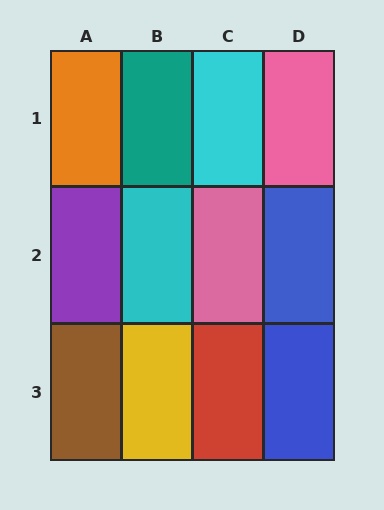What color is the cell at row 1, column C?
Cyan.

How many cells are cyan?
2 cells are cyan.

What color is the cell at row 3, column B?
Yellow.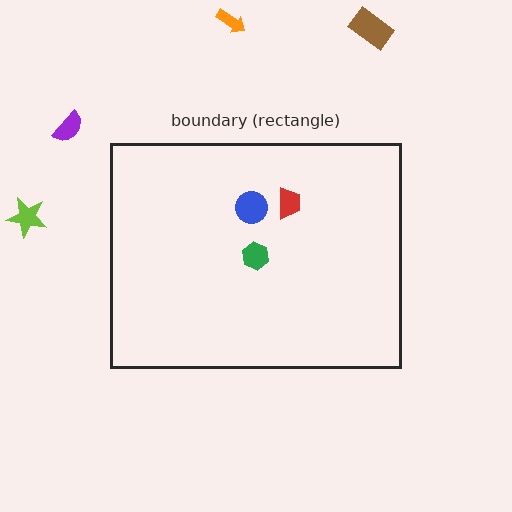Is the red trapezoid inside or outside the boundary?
Inside.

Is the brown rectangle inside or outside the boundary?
Outside.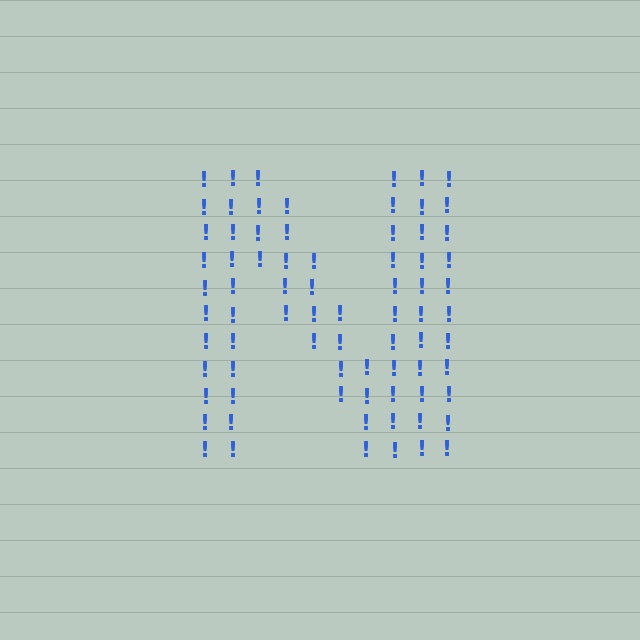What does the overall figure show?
The overall figure shows the letter N.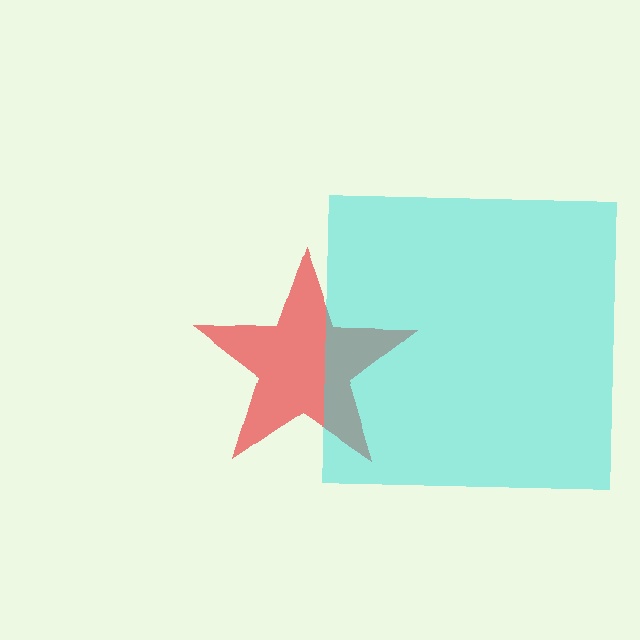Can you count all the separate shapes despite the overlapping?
Yes, there are 2 separate shapes.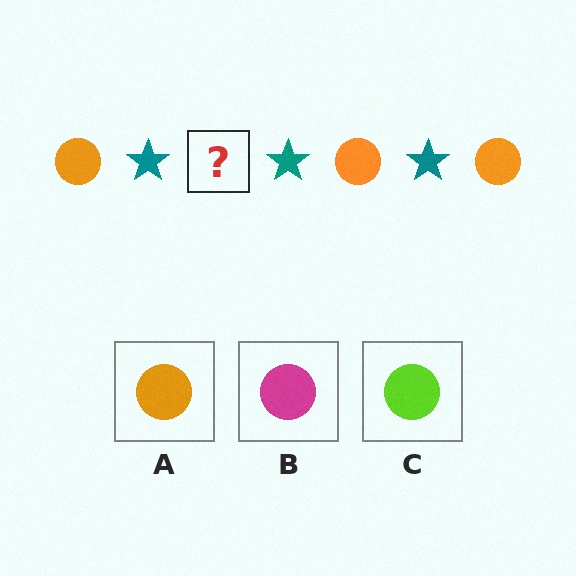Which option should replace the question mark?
Option A.